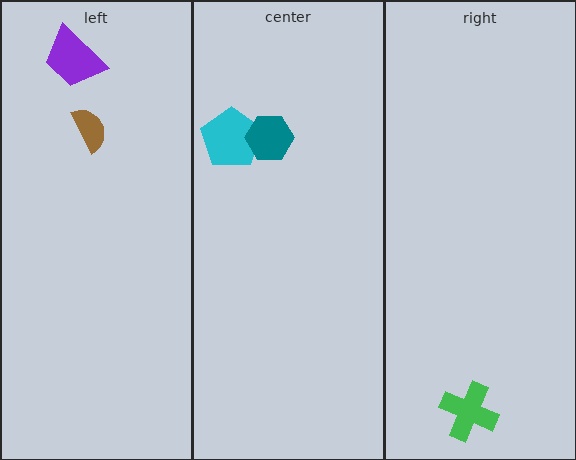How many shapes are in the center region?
2.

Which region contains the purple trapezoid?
The left region.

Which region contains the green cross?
The right region.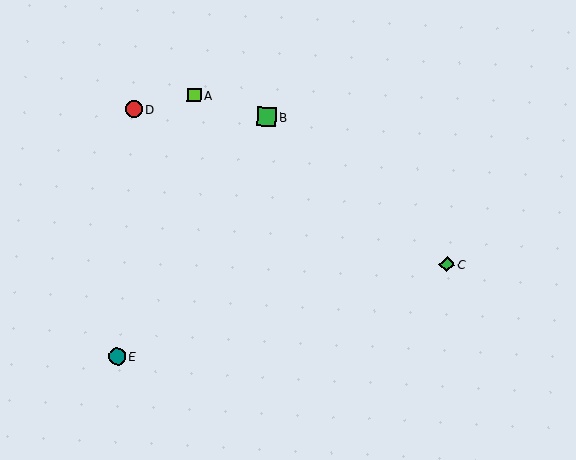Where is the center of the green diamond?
The center of the green diamond is at (447, 264).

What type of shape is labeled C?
Shape C is a green diamond.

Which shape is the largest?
The green square (labeled B) is the largest.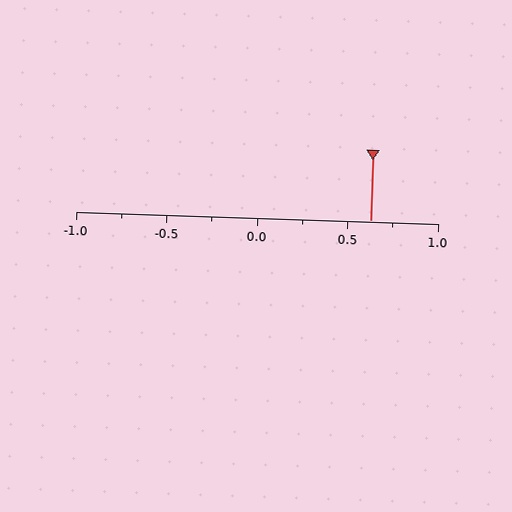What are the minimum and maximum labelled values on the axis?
The axis runs from -1.0 to 1.0.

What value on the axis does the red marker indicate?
The marker indicates approximately 0.62.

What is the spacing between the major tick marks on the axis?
The major ticks are spaced 0.5 apart.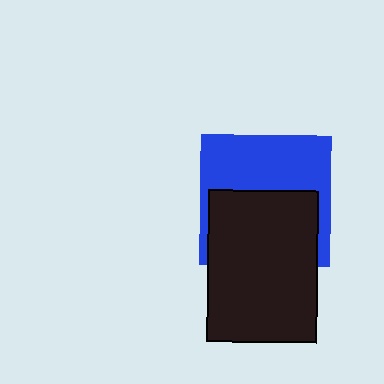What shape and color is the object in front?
The object in front is a black rectangle.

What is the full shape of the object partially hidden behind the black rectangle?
The partially hidden object is a blue square.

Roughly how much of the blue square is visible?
About half of it is visible (roughly 51%).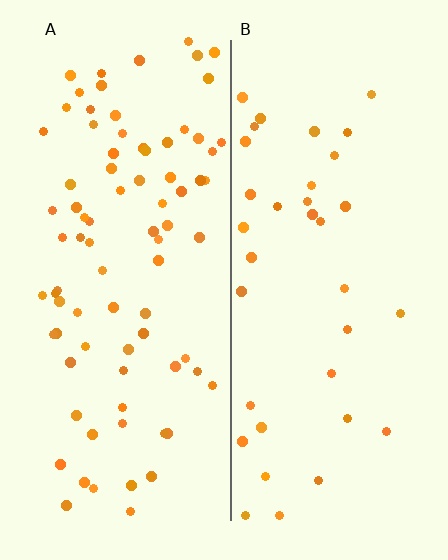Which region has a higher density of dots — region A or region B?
A (the left).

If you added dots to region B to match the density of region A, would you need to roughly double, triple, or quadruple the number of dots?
Approximately double.